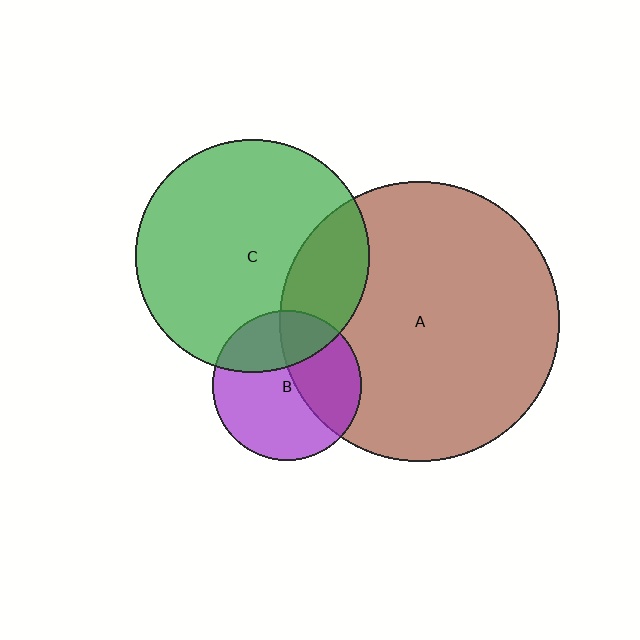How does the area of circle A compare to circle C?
Approximately 1.4 times.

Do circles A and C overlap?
Yes.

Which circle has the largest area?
Circle A (brown).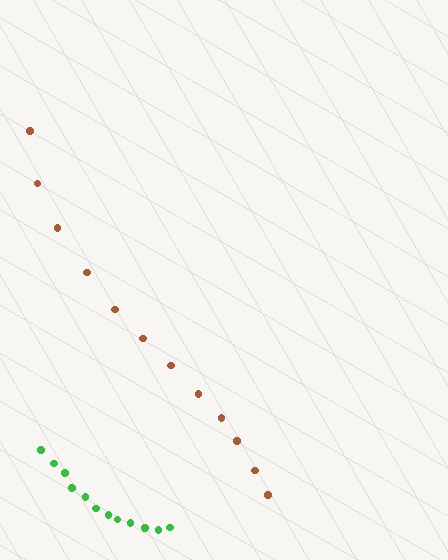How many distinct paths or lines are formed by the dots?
There are 2 distinct paths.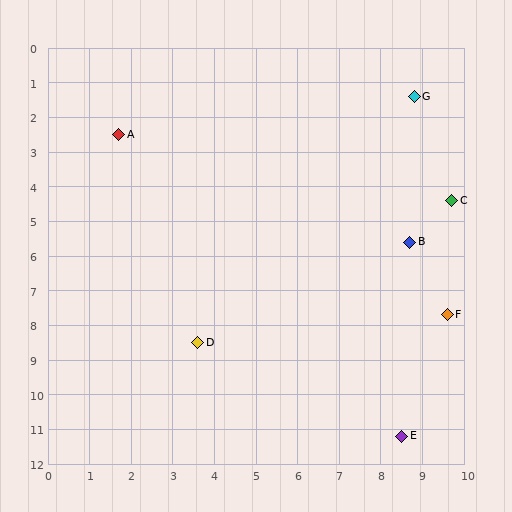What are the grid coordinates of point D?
Point D is at approximately (3.6, 8.5).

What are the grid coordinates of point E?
Point E is at approximately (8.5, 11.2).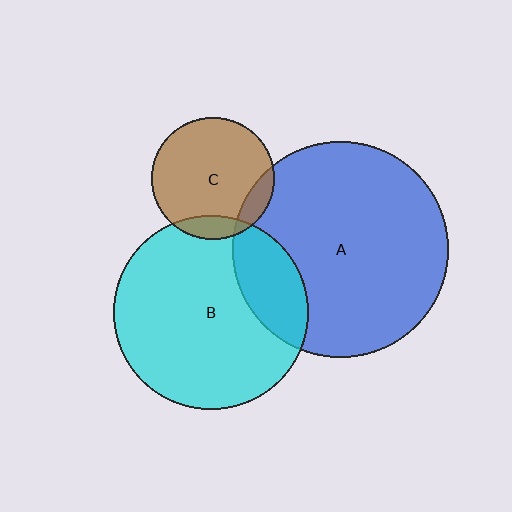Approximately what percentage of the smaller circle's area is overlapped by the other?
Approximately 10%.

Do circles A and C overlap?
Yes.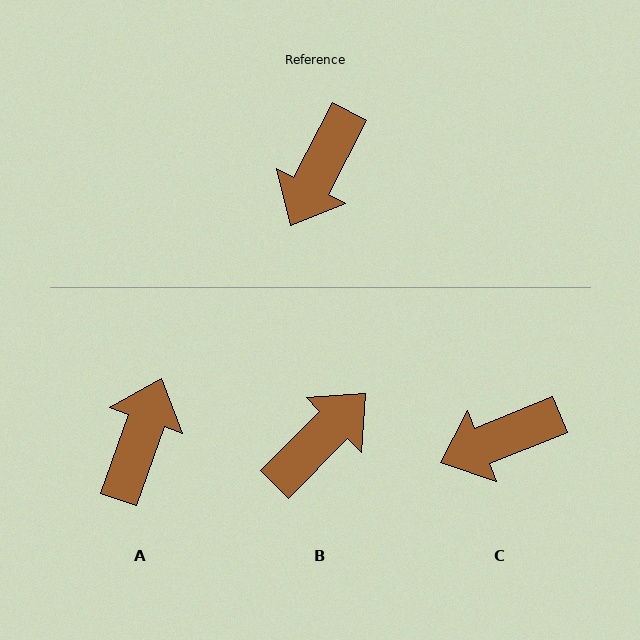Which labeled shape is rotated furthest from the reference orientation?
A, about 172 degrees away.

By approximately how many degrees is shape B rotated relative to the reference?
Approximately 163 degrees counter-clockwise.